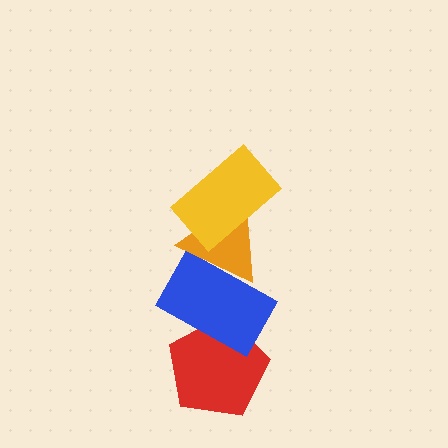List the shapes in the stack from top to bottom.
From top to bottom: the yellow rectangle, the orange triangle, the blue rectangle, the red pentagon.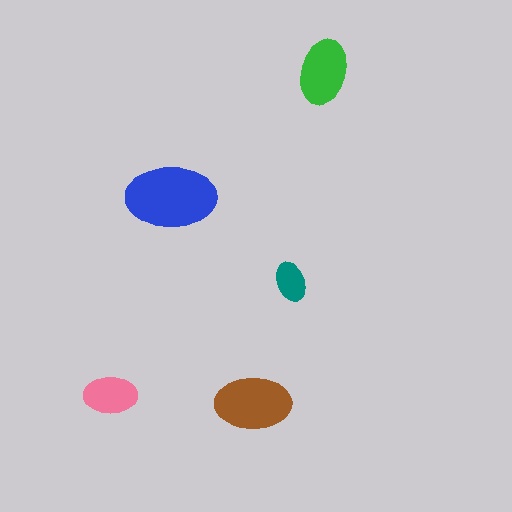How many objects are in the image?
There are 5 objects in the image.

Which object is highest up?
The green ellipse is topmost.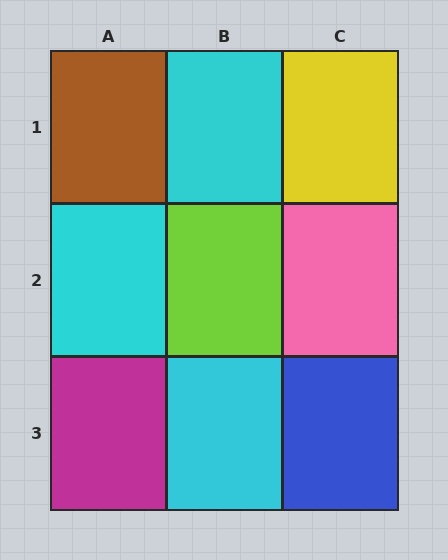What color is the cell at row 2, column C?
Pink.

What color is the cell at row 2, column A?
Cyan.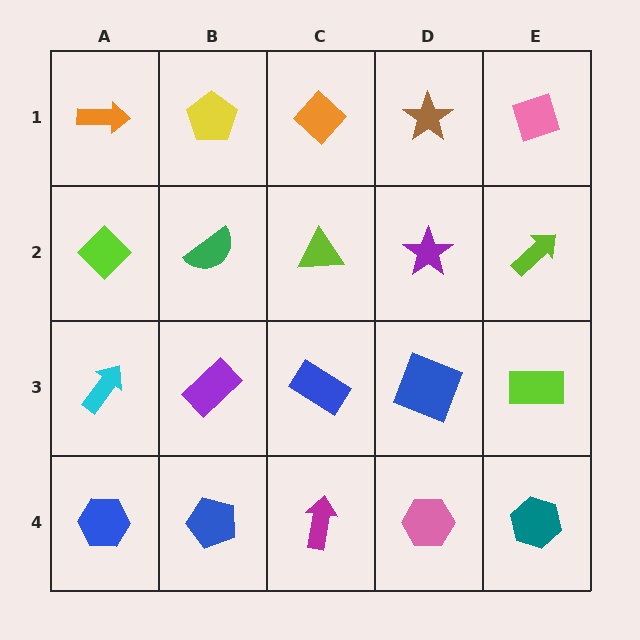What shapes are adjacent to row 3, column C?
A lime triangle (row 2, column C), a magenta arrow (row 4, column C), a purple rectangle (row 3, column B), a blue square (row 3, column D).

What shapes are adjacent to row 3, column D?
A purple star (row 2, column D), a pink hexagon (row 4, column D), a blue rectangle (row 3, column C), a lime rectangle (row 3, column E).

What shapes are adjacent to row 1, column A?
A lime diamond (row 2, column A), a yellow pentagon (row 1, column B).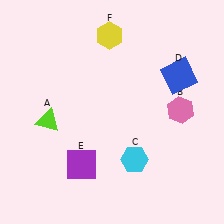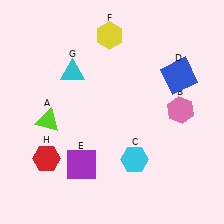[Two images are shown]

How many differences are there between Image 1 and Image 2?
There are 2 differences between the two images.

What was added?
A cyan triangle (G), a red hexagon (H) were added in Image 2.